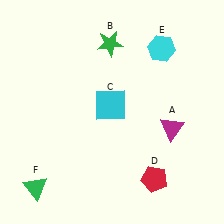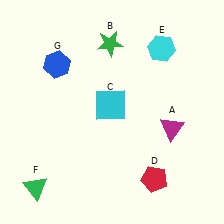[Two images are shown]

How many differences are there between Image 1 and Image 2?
There is 1 difference between the two images.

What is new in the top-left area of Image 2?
A blue hexagon (G) was added in the top-left area of Image 2.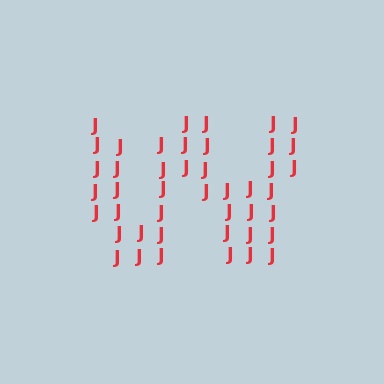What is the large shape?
The large shape is the letter W.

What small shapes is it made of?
It is made of small letter J's.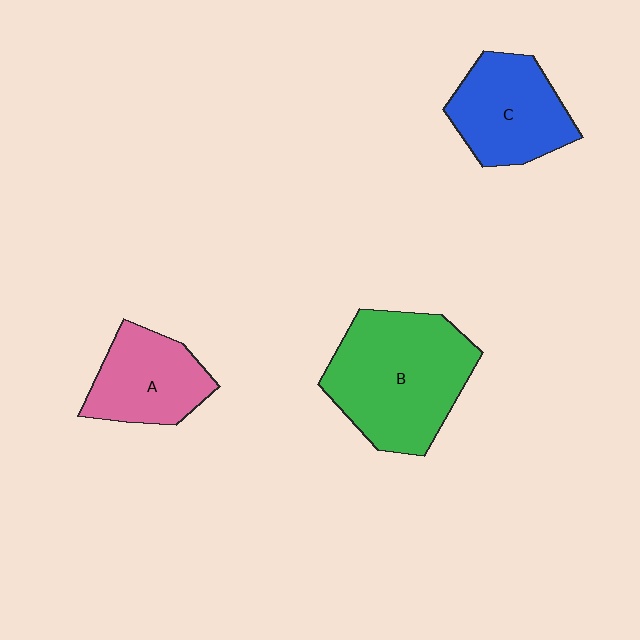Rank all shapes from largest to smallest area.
From largest to smallest: B (green), C (blue), A (pink).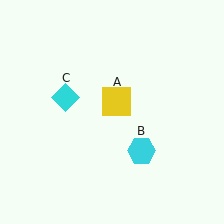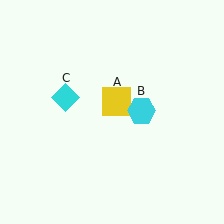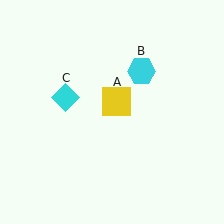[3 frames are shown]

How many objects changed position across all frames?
1 object changed position: cyan hexagon (object B).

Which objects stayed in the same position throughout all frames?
Yellow square (object A) and cyan diamond (object C) remained stationary.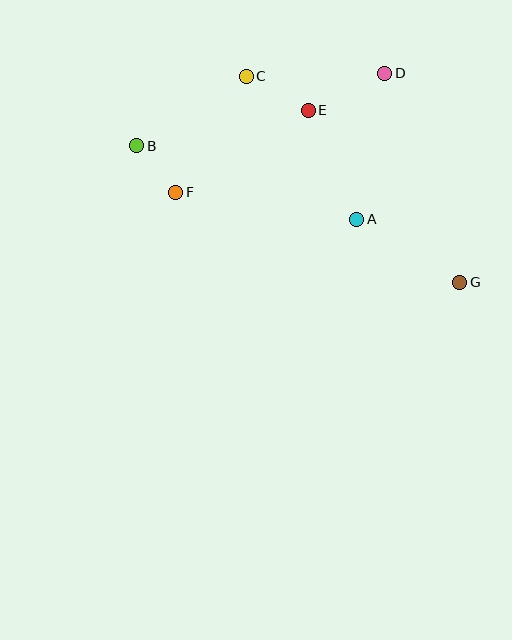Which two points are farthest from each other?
Points B and G are farthest from each other.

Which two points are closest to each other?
Points B and F are closest to each other.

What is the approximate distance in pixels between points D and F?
The distance between D and F is approximately 240 pixels.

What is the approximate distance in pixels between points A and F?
The distance between A and F is approximately 183 pixels.